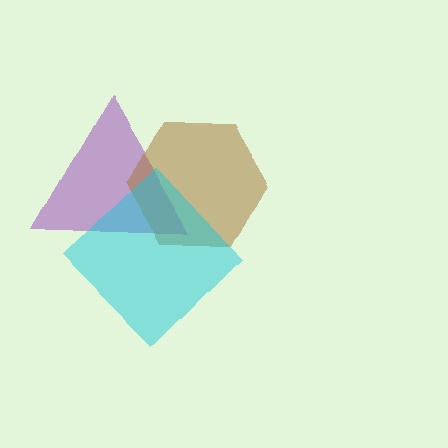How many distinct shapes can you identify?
There are 3 distinct shapes: a purple triangle, a brown hexagon, a cyan diamond.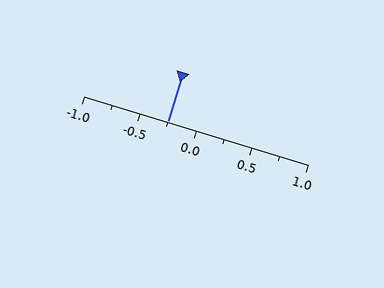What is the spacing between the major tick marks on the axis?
The major ticks are spaced 0.5 apart.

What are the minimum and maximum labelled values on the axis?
The axis runs from -1.0 to 1.0.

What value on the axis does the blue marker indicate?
The marker indicates approximately -0.25.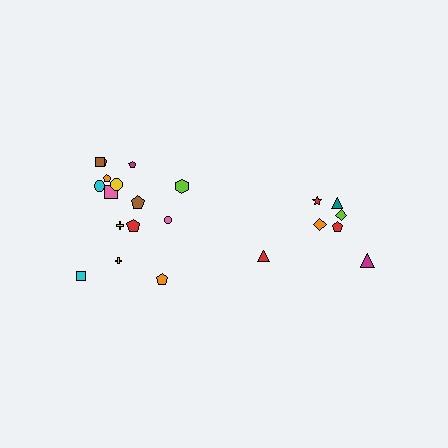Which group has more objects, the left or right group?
The left group.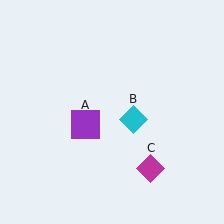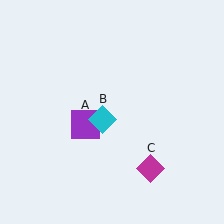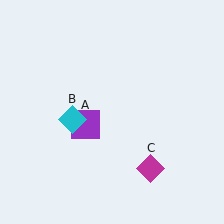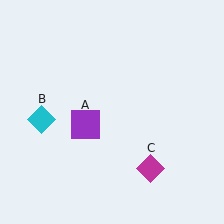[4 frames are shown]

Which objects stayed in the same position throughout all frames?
Purple square (object A) and magenta diamond (object C) remained stationary.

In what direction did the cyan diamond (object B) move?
The cyan diamond (object B) moved left.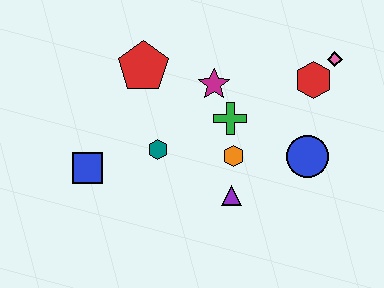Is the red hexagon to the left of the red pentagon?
No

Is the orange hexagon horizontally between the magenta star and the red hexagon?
Yes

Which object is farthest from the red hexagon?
The blue square is farthest from the red hexagon.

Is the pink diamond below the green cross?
No